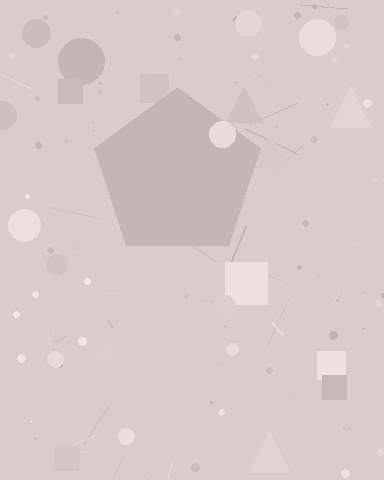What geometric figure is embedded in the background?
A pentagon is embedded in the background.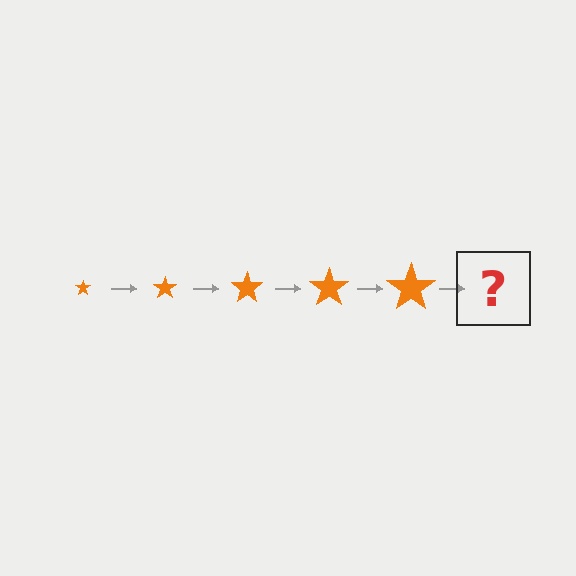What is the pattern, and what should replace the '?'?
The pattern is that the star gets progressively larger each step. The '?' should be an orange star, larger than the previous one.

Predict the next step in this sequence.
The next step is an orange star, larger than the previous one.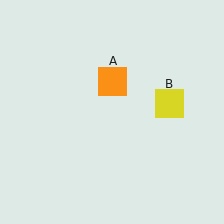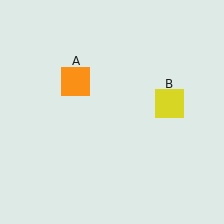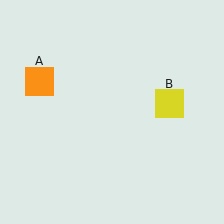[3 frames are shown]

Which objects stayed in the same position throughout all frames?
Yellow square (object B) remained stationary.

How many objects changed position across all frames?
1 object changed position: orange square (object A).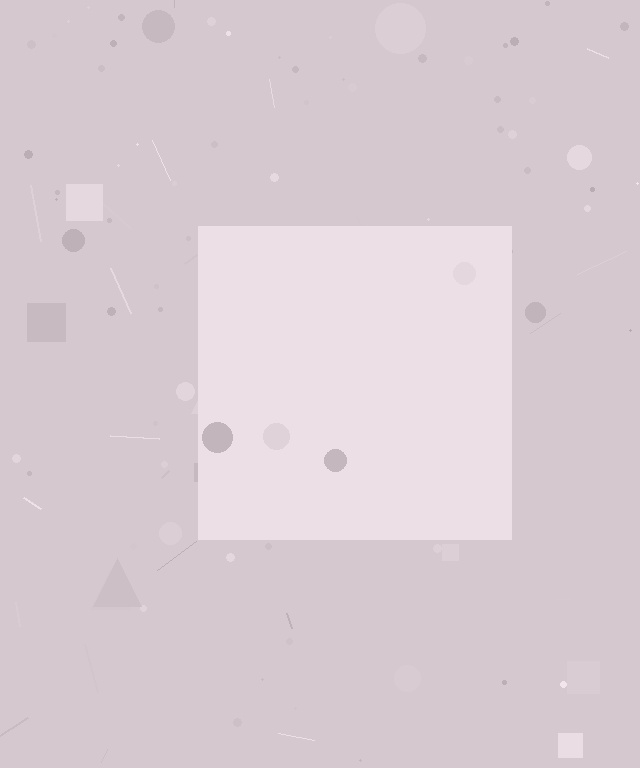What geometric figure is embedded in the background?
A square is embedded in the background.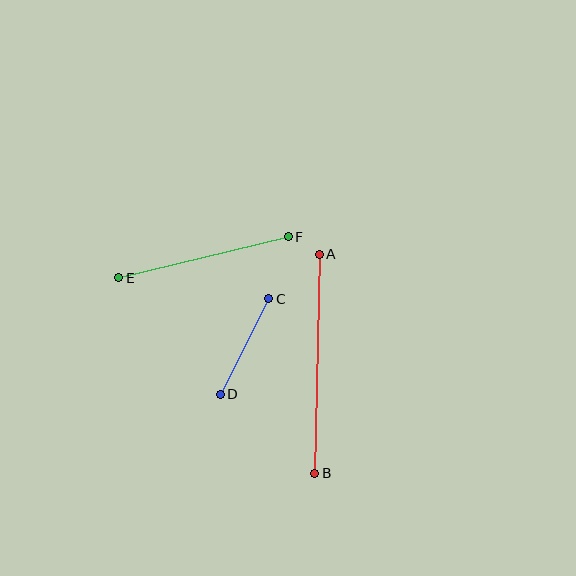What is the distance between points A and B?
The distance is approximately 219 pixels.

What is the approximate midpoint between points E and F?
The midpoint is at approximately (203, 257) pixels.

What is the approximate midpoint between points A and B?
The midpoint is at approximately (317, 364) pixels.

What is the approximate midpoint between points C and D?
The midpoint is at approximately (244, 347) pixels.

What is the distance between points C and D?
The distance is approximately 107 pixels.